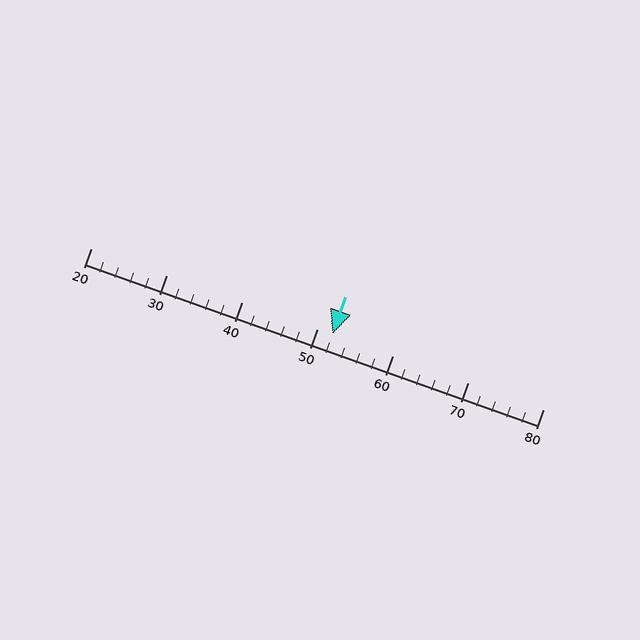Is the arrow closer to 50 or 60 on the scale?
The arrow is closer to 50.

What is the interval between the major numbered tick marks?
The major tick marks are spaced 10 units apart.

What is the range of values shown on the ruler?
The ruler shows values from 20 to 80.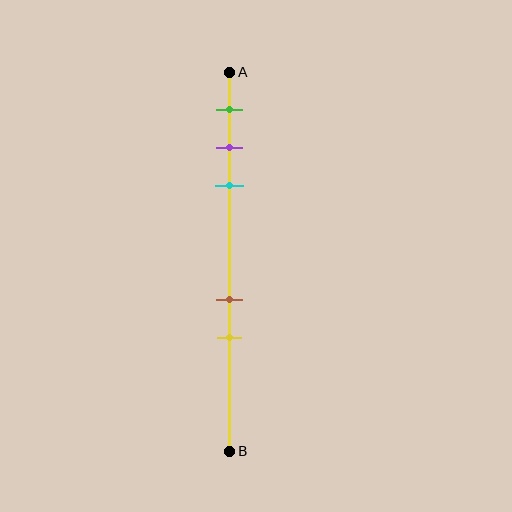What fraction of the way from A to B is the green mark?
The green mark is approximately 10% (0.1) of the way from A to B.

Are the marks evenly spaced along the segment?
No, the marks are not evenly spaced.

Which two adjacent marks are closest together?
The purple and cyan marks are the closest adjacent pair.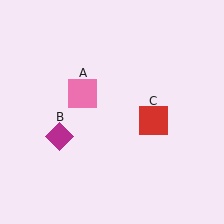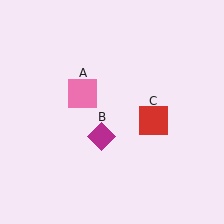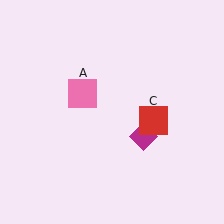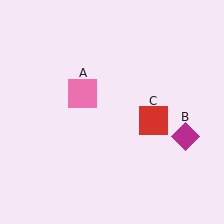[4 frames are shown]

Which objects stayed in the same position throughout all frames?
Pink square (object A) and red square (object C) remained stationary.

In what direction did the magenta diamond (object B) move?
The magenta diamond (object B) moved right.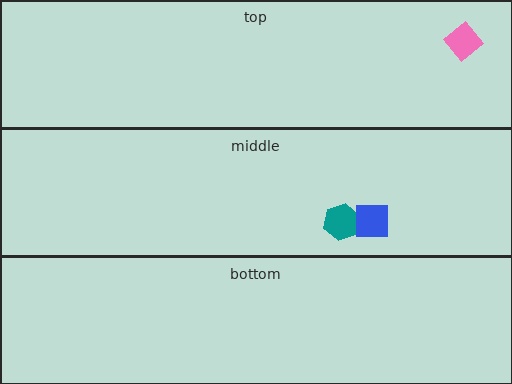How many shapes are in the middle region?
2.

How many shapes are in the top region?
1.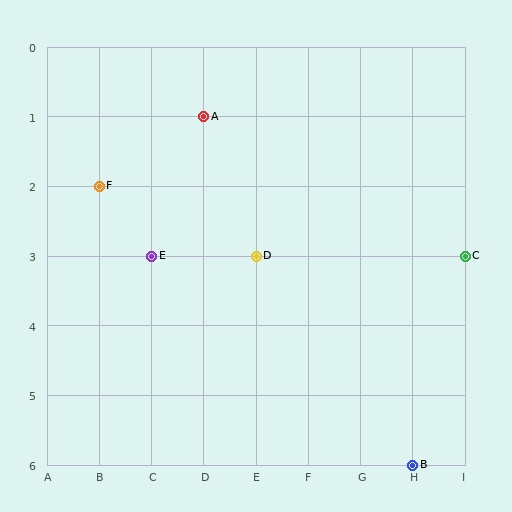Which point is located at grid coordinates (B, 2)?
Point F is at (B, 2).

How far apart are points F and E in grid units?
Points F and E are 1 column and 1 row apart (about 1.4 grid units diagonally).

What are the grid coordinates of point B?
Point B is at grid coordinates (H, 6).